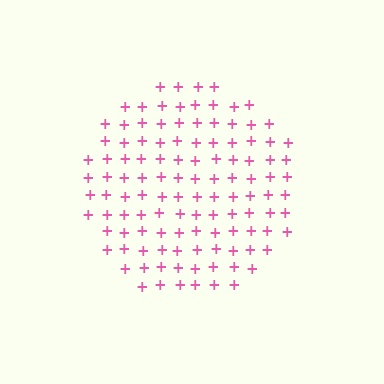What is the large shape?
The large shape is a circle.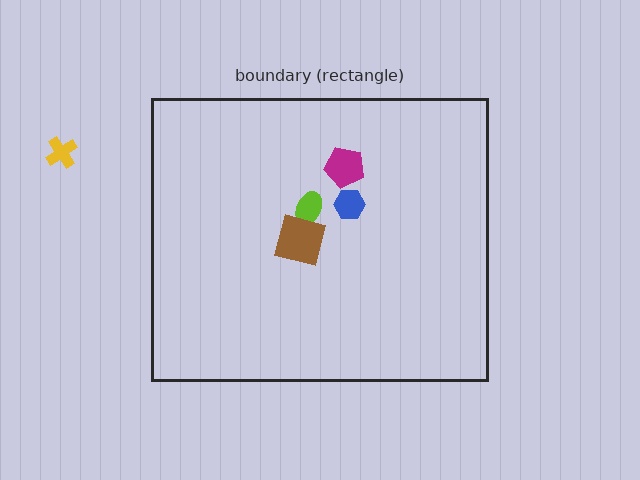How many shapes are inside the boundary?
4 inside, 1 outside.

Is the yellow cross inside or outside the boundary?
Outside.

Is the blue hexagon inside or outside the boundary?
Inside.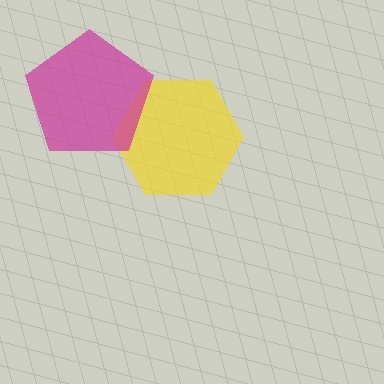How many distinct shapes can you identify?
There are 2 distinct shapes: a yellow hexagon, a magenta pentagon.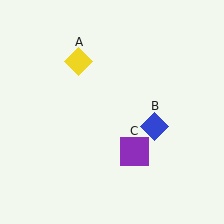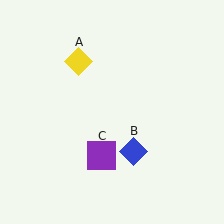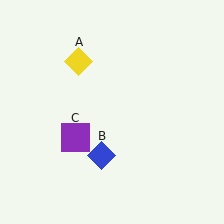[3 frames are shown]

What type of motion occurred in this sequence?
The blue diamond (object B), purple square (object C) rotated clockwise around the center of the scene.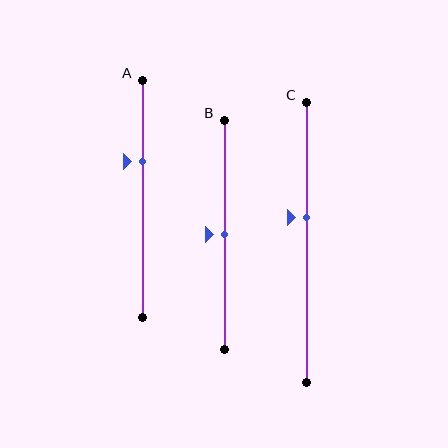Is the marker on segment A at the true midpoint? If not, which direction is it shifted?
No, the marker on segment A is shifted upward by about 16% of the segment length.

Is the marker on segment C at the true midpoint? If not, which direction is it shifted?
No, the marker on segment C is shifted upward by about 9% of the segment length.